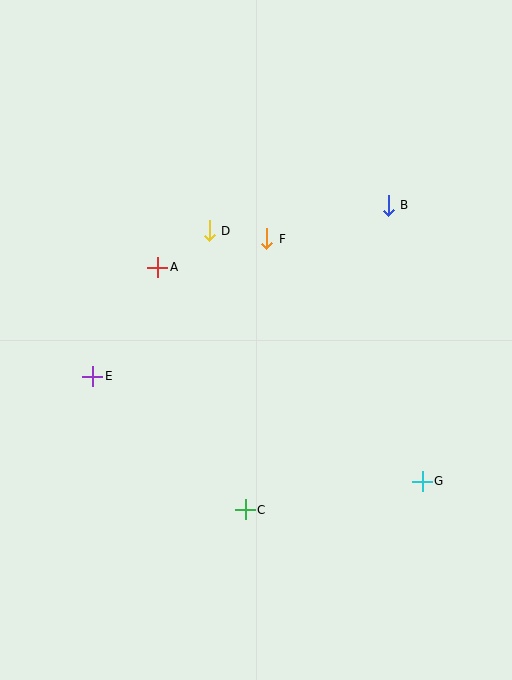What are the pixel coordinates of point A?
Point A is at (158, 267).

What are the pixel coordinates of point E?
Point E is at (93, 376).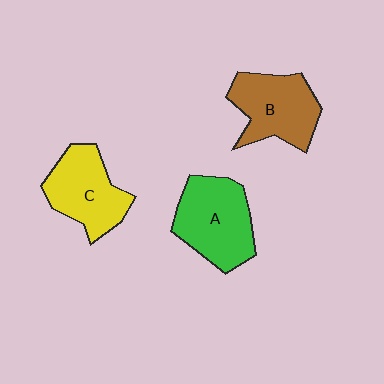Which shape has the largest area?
Shape A (green).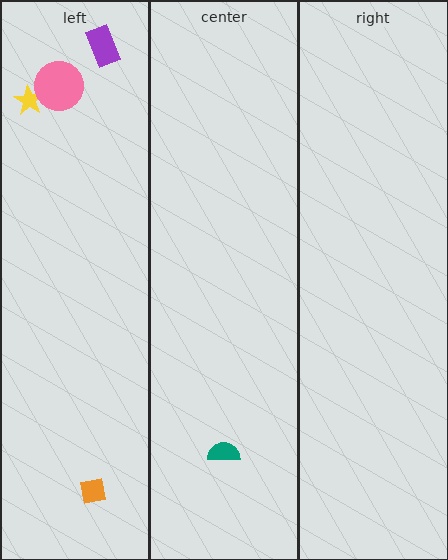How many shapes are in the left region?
4.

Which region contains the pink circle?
The left region.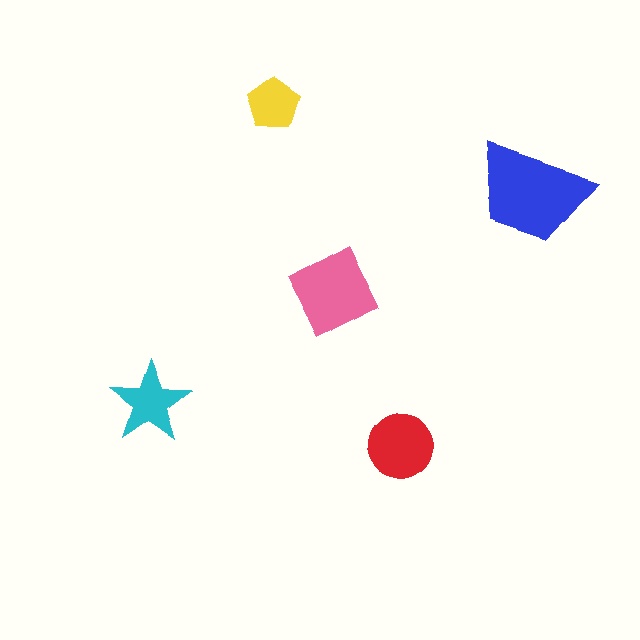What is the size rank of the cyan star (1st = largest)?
4th.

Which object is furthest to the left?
The cyan star is leftmost.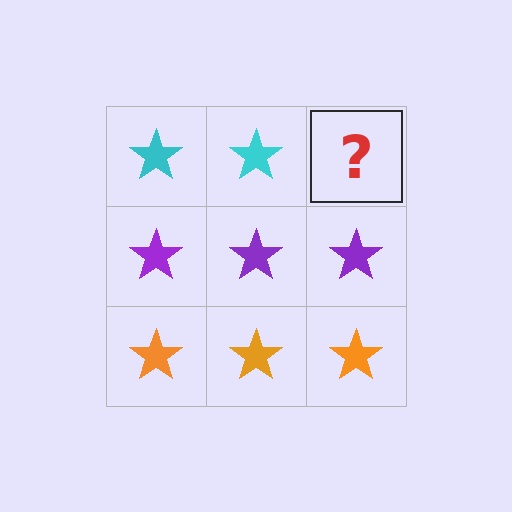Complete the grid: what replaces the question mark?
The question mark should be replaced with a cyan star.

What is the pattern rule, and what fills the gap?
The rule is that each row has a consistent color. The gap should be filled with a cyan star.